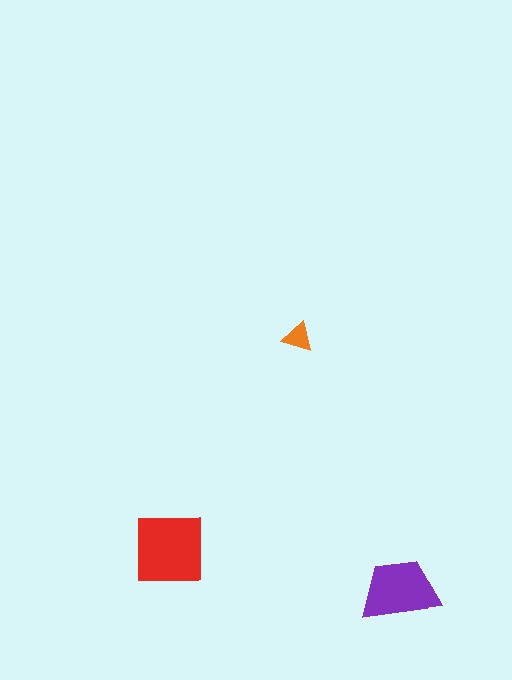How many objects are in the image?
There are 3 objects in the image.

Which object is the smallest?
The orange triangle.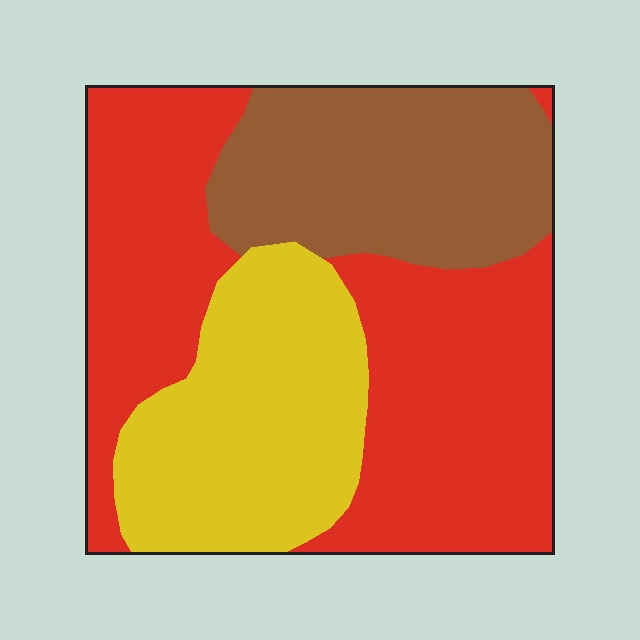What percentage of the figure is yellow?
Yellow covers around 25% of the figure.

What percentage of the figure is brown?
Brown takes up about one quarter (1/4) of the figure.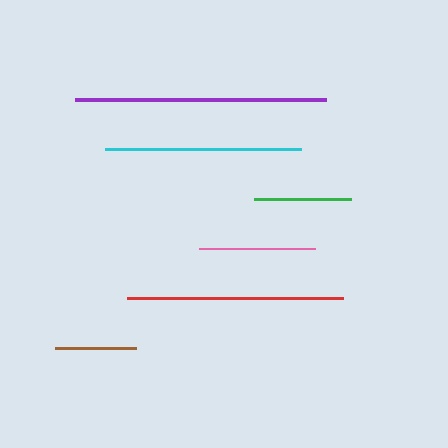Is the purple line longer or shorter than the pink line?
The purple line is longer than the pink line.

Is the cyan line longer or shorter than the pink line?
The cyan line is longer than the pink line.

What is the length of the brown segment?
The brown segment is approximately 81 pixels long.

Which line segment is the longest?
The purple line is the longest at approximately 251 pixels.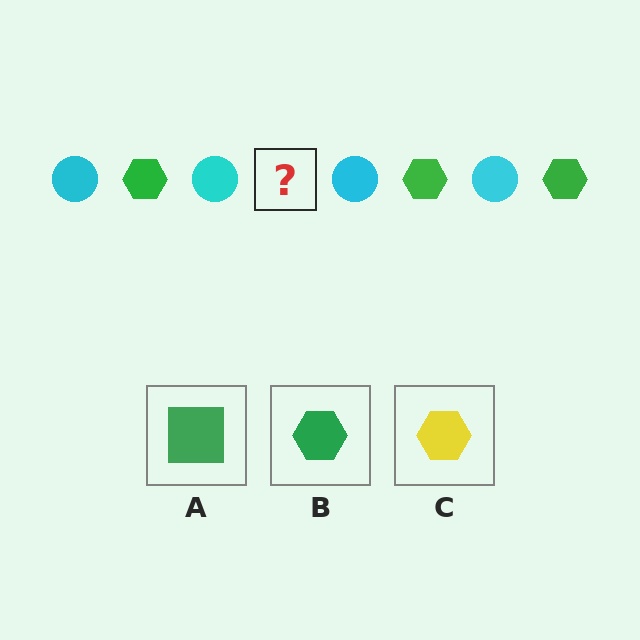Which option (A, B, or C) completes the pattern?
B.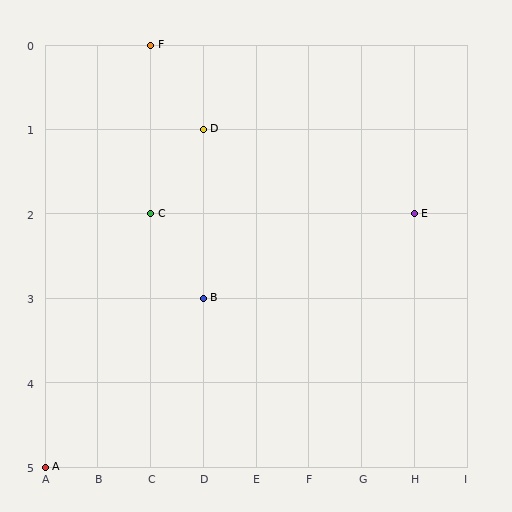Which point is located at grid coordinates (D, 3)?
Point B is at (D, 3).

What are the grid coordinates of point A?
Point A is at grid coordinates (A, 5).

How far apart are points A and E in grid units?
Points A and E are 7 columns and 3 rows apart (about 7.6 grid units diagonally).